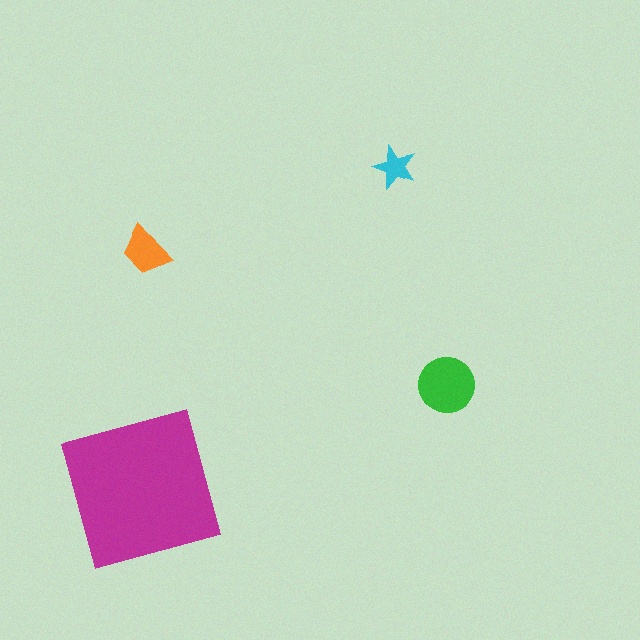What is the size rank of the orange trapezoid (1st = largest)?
3rd.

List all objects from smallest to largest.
The cyan star, the orange trapezoid, the green circle, the magenta square.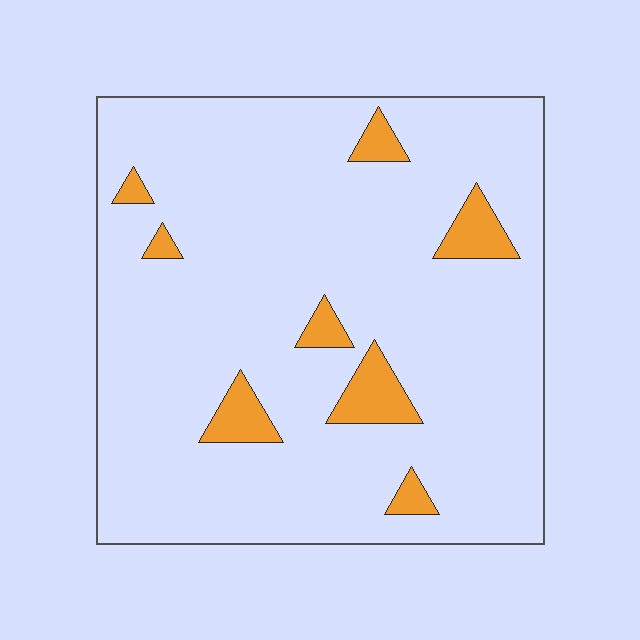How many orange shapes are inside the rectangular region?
8.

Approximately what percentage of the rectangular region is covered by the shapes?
Approximately 10%.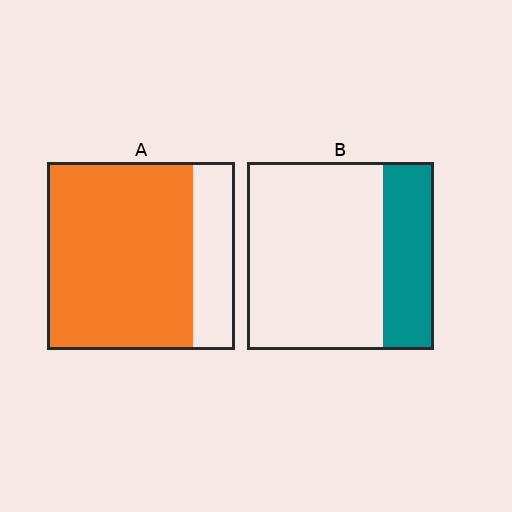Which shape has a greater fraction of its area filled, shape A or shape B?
Shape A.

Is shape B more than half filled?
No.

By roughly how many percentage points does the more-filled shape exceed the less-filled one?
By roughly 50 percentage points (A over B).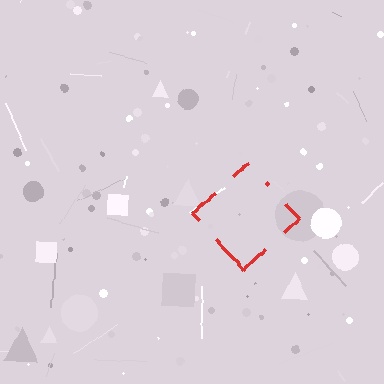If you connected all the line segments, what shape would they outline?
They would outline a diamond.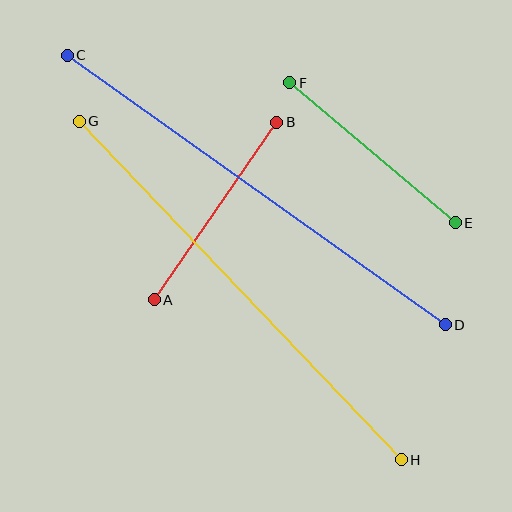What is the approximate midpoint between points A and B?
The midpoint is at approximately (215, 211) pixels.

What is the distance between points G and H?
The distance is approximately 467 pixels.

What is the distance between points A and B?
The distance is approximately 216 pixels.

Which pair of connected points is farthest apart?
Points G and H are farthest apart.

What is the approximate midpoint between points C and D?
The midpoint is at approximately (256, 190) pixels.